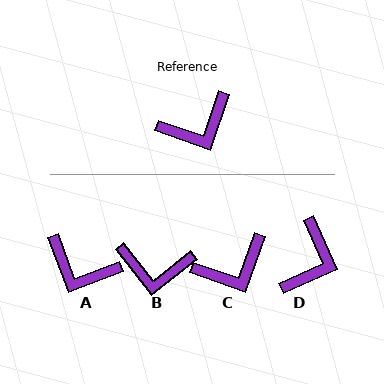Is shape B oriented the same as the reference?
No, it is off by about 32 degrees.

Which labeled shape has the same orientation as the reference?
C.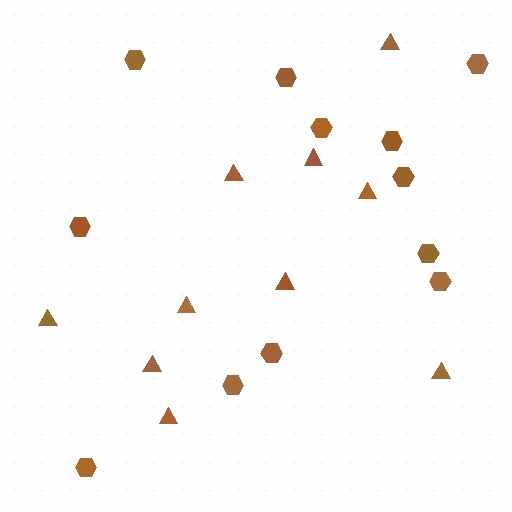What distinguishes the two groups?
There are 2 groups: one group of triangles (10) and one group of hexagons (12).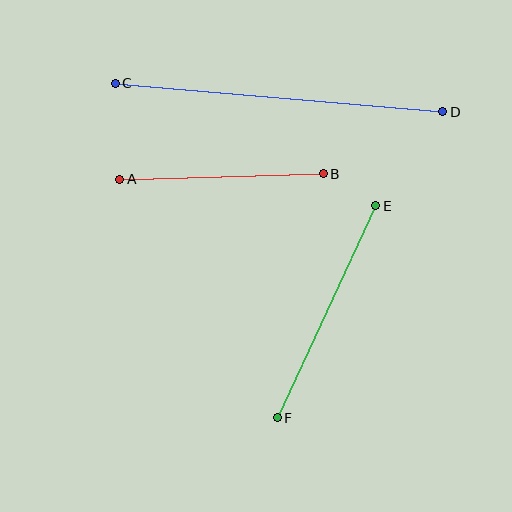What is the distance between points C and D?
The distance is approximately 329 pixels.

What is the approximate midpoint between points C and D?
The midpoint is at approximately (279, 97) pixels.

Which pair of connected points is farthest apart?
Points C and D are farthest apart.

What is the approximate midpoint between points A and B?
The midpoint is at approximately (222, 177) pixels.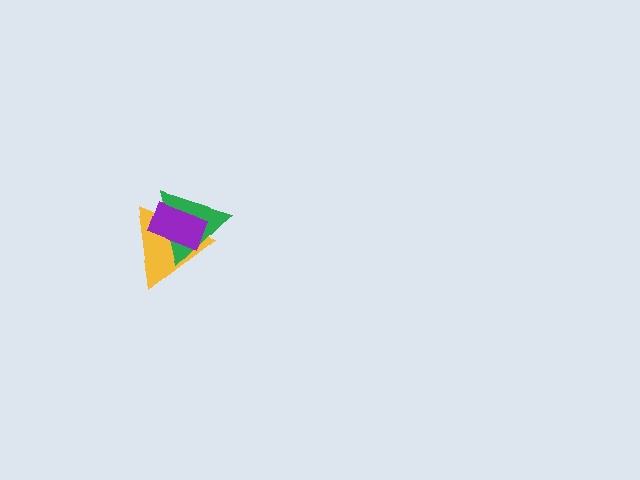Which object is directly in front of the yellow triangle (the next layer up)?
The green triangle is directly in front of the yellow triangle.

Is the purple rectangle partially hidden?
No, no other shape covers it.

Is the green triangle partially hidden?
Yes, it is partially covered by another shape.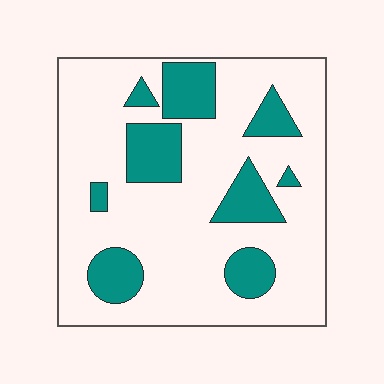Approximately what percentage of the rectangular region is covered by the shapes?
Approximately 25%.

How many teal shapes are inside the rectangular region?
9.